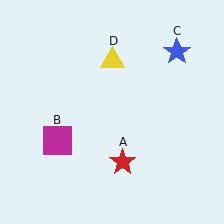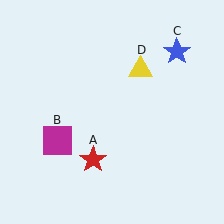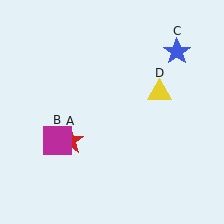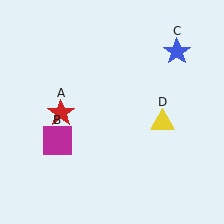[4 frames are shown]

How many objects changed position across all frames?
2 objects changed position: red star (object A), yellow triangle (object D).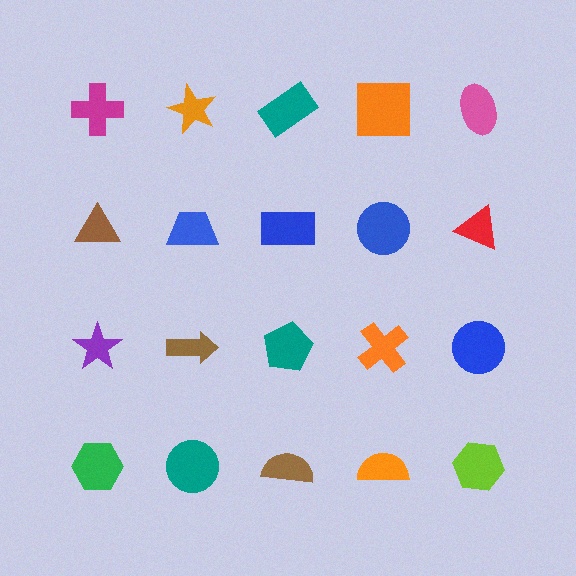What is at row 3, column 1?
A purple star.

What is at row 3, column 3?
A teal pentagon.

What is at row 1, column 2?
An orange star.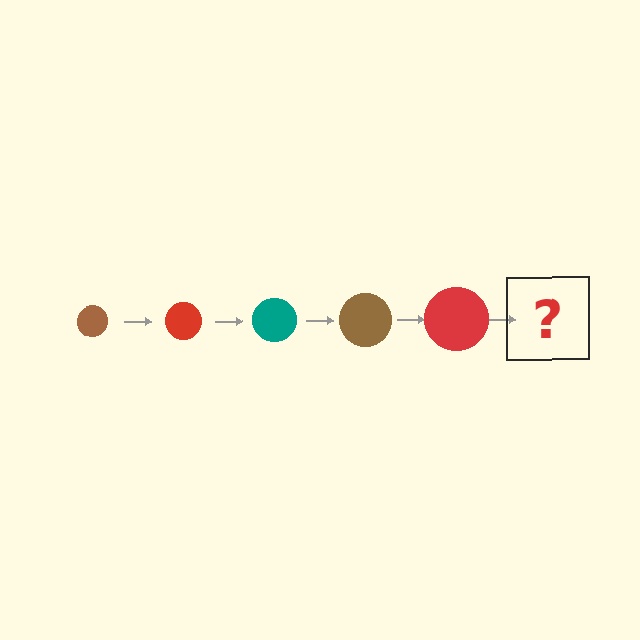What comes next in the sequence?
The next element should be a teal circle, larger than the previous one.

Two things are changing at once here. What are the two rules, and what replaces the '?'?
The two rules are that the circle grows larger each step and the color cycles through brown, red, and teal. The '?' should be a teal circle, larger than the previous one.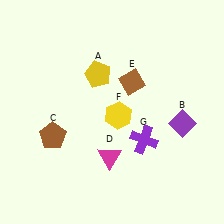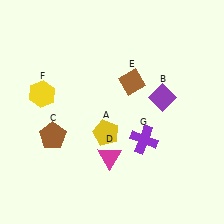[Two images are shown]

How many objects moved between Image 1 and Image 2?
3 objects moved between the two images.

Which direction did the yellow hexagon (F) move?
The yellow hexagon (F) moved left.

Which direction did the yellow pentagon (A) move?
The yellow pentagon (A) moved down.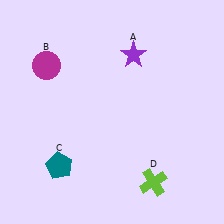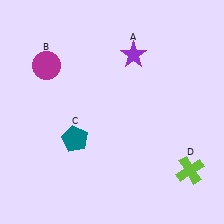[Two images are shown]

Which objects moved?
The objects that moved are: the teal pentagon (C), the lime cross (D).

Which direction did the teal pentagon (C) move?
The teal pentagon (C) moved up.